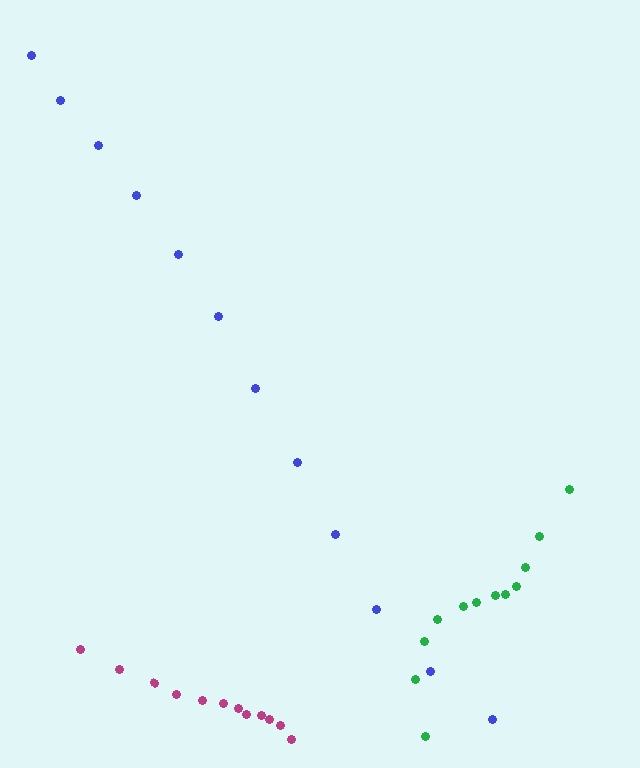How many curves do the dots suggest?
There are 3 distinct paths.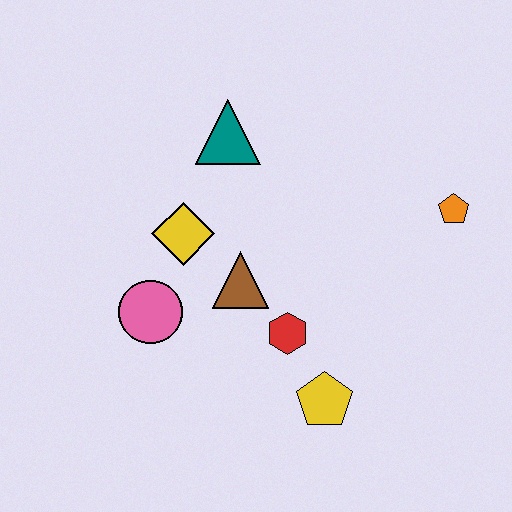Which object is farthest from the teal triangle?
The yellow pentagon is farthest from the teal triangle.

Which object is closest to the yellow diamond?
The brown triangle is closest to the yellow diamond.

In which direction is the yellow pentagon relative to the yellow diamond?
The yellow pentagon is below the yellow diamond.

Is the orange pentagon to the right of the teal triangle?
Yes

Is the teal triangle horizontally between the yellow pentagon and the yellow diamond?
Yes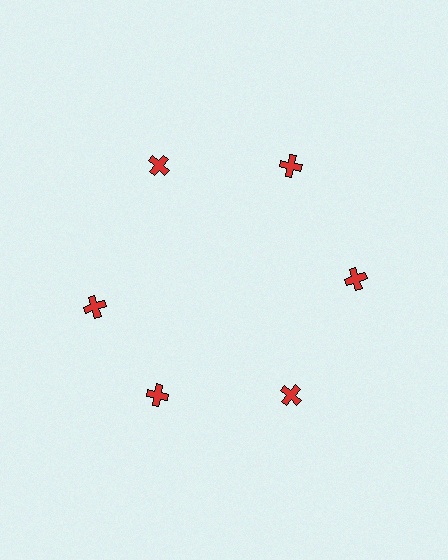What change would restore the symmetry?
The symmetry would be restored by rotating it back into even spacing with its neighbors so that all 6 crosses sit at equal angles and equal distance from the center.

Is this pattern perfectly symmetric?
No. The 6 red crosses are arranged in a ring, but one element near the 9 o'clock position is rotated out of alignment along the ring, breaking the 6-fold rotational symmetry.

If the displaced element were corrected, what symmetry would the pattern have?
It would have 6-fold rotational symmetry — the pattern would map onto itself every 60 degrees.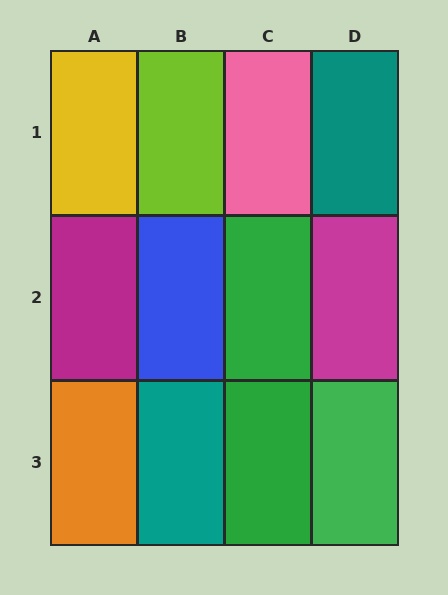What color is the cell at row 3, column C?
Green.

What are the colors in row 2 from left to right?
Magenta, blue, green, magenta.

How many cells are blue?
1 cell is blue.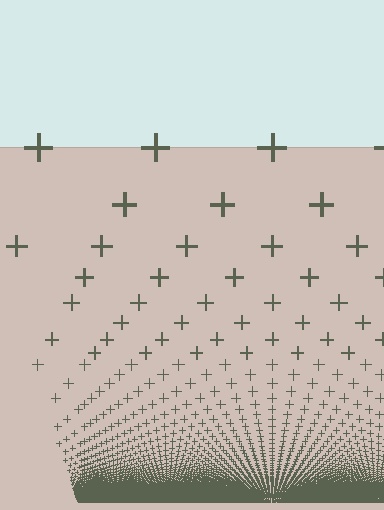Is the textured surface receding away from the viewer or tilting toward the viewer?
The surface appears to tilt toward the viewer. Texture elements get larger and sparser toward the top.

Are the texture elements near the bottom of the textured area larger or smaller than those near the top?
Smaller. The gradient is inverted — elements near the bottom are smaller and denser.